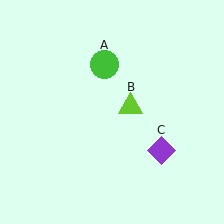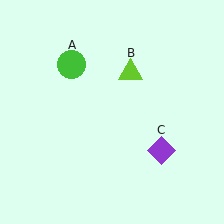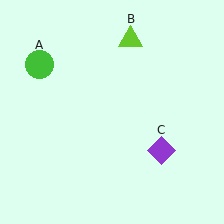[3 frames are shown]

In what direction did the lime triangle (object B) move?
The lime triangle (object B) moved up.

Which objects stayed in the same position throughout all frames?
Purple diamond (object C) remained stationary.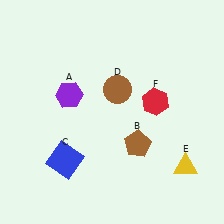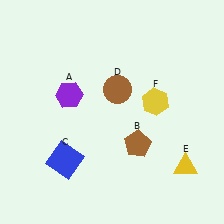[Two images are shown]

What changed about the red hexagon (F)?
In Image 1, F is red. In Image 2, it changed to yellow.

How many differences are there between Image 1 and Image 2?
There is 1 difference between the two images.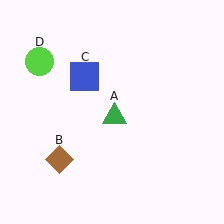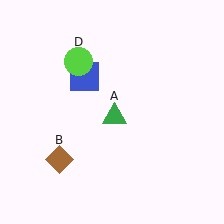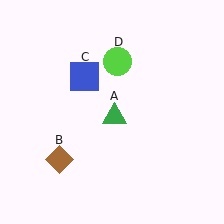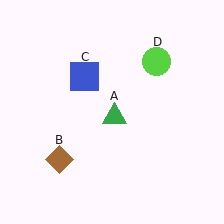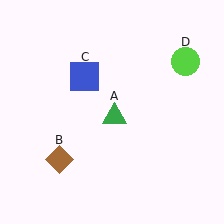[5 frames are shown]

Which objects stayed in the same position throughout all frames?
Green triangle (object A) and brown diamond (object B) and blue square (object C) remained stationary.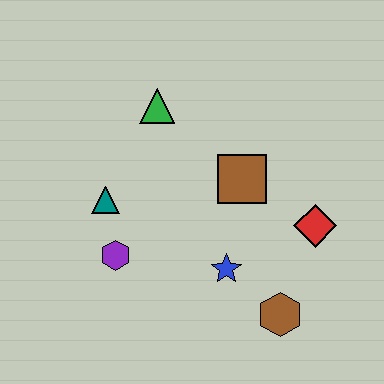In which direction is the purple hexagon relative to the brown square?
The purple hexagon is to the left of the brown square.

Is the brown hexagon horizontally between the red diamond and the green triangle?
Yes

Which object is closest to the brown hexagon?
The blue star is closest to the brown hexagon.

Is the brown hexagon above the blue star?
No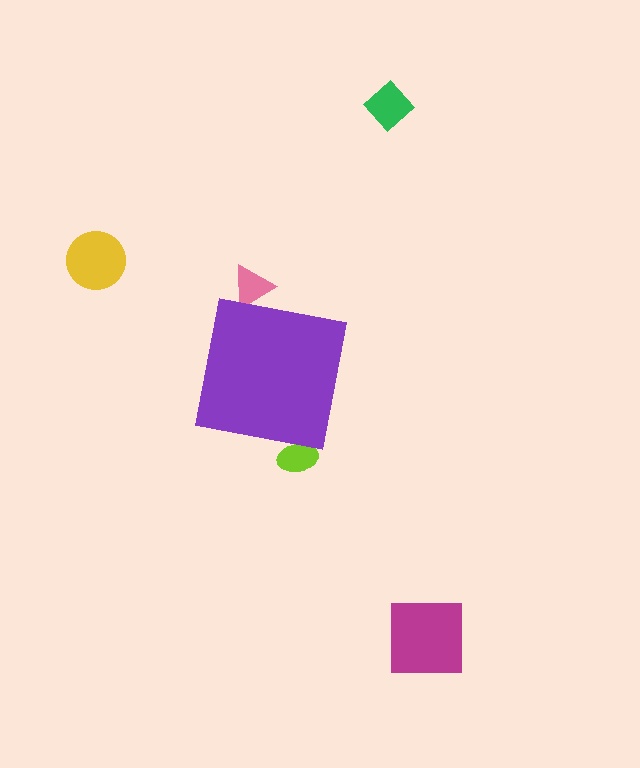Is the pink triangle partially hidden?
Yes, the pink triangle is partially hidden behind the purple square.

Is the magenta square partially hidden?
No, the magenta square is fully visible.